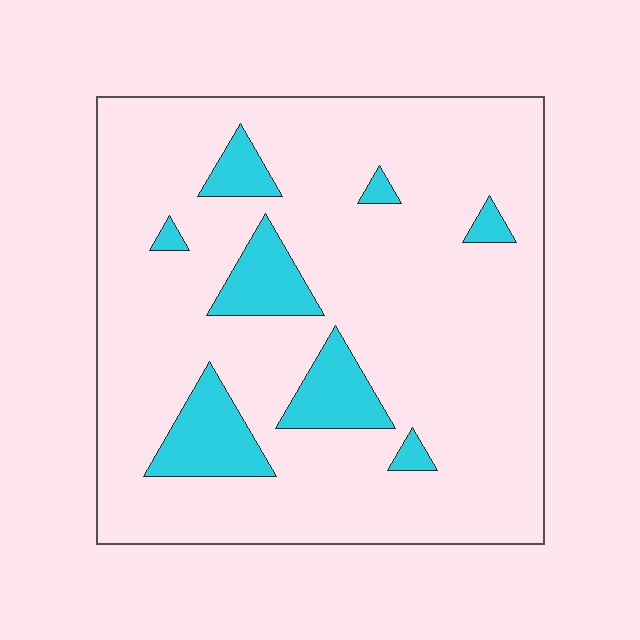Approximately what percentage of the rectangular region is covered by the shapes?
Approximately 15%.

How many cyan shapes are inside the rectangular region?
8.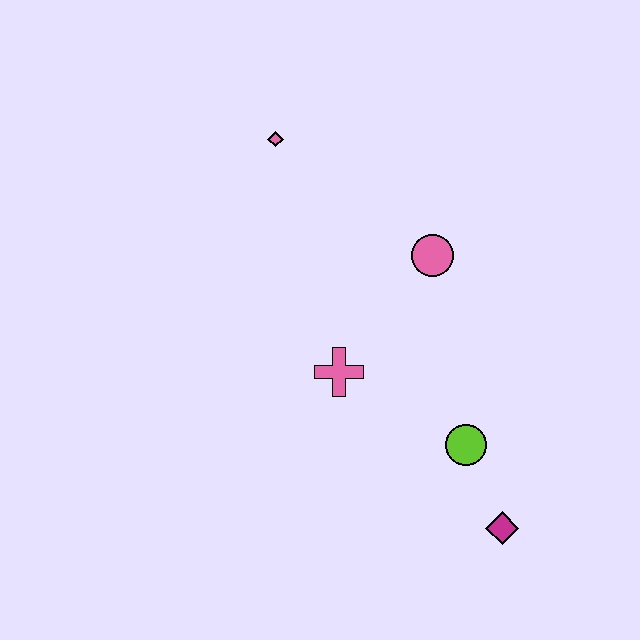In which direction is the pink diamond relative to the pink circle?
The pink diamond is to the left of the pink circle.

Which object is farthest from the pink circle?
The magenta diamond is farthest from the pink circle.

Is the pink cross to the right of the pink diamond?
Yes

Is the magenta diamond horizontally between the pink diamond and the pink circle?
No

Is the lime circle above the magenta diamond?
Yes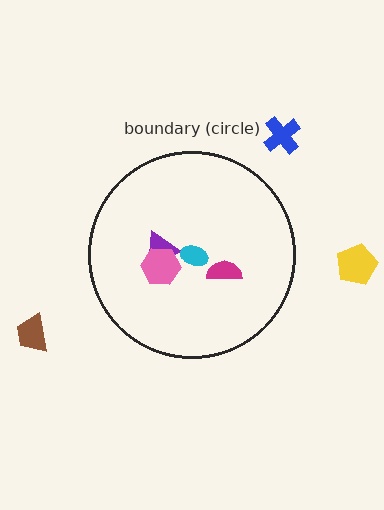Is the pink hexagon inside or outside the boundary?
Inside.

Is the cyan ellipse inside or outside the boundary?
Inside.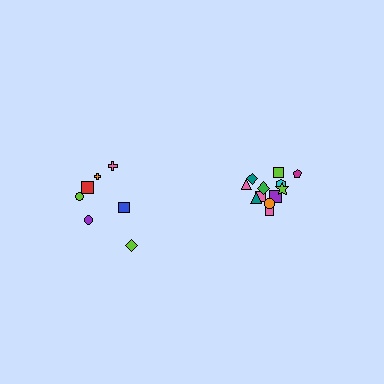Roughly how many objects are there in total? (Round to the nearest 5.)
Roughly 20 objects in total.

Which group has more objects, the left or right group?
The right group.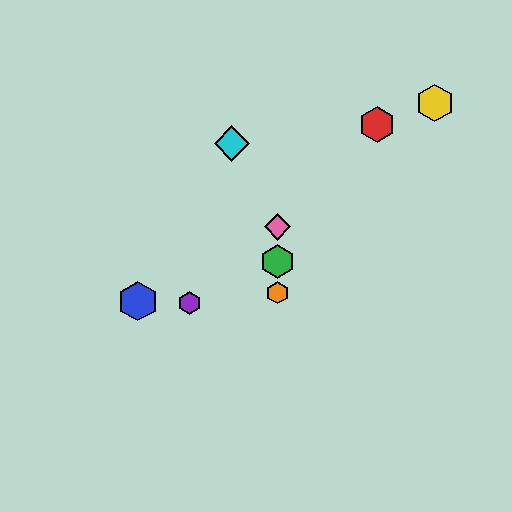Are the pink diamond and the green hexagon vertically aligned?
Yes, both are at x≈278.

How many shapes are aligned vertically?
3 shapes (the green hexagon, the orange hexagon, the pink diamond) are aligned vertically.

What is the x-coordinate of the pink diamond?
The pink diamond is at x≈278.